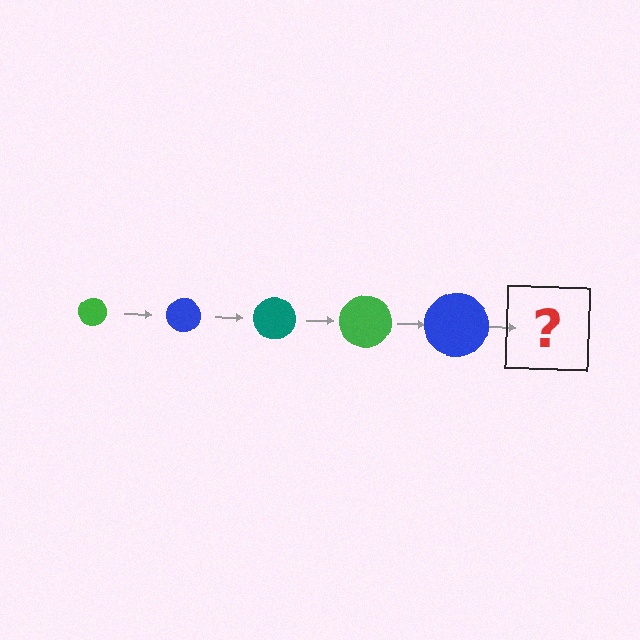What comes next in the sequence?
The next element should be a teal circle, larger than the previous one.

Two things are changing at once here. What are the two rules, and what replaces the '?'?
The two rules are that the circle grows larger each step and the color cycles through green, blue, and teal. The '?' should be a teal circle, larger than the previous one.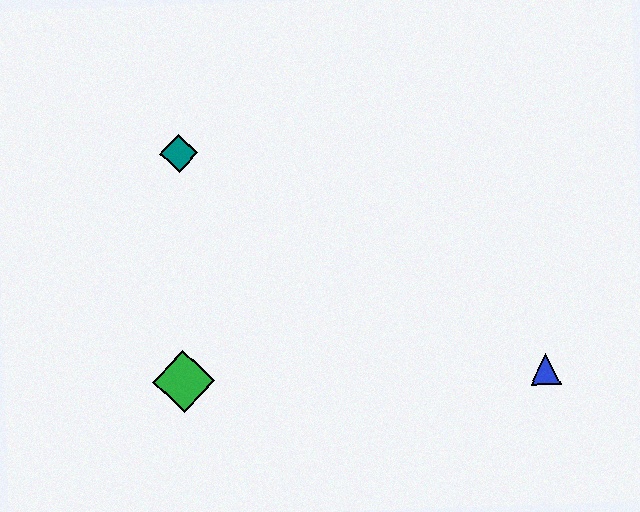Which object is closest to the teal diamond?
The green diamond is closest to the teal diamond.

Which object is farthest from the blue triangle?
The teal diamond is farthest from the blue triangle.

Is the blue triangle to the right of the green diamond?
Yes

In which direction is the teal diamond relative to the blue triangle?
The teal diamond is to the left of the blue triangle.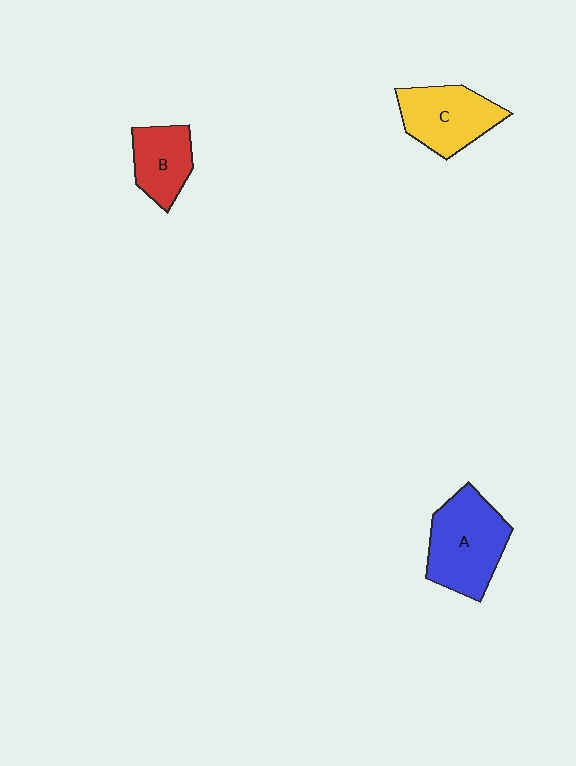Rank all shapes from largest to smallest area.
From largest to smallest: A (blue), C (yellow), B (red).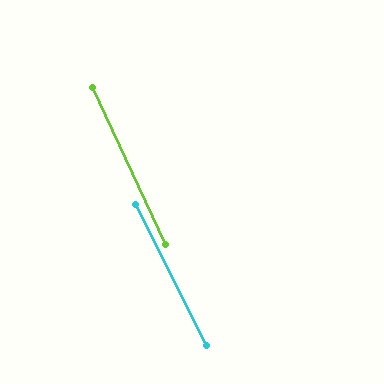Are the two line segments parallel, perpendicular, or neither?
Parallel — their directions differ by only 1.5°.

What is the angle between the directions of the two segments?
Approximately 2 degrees.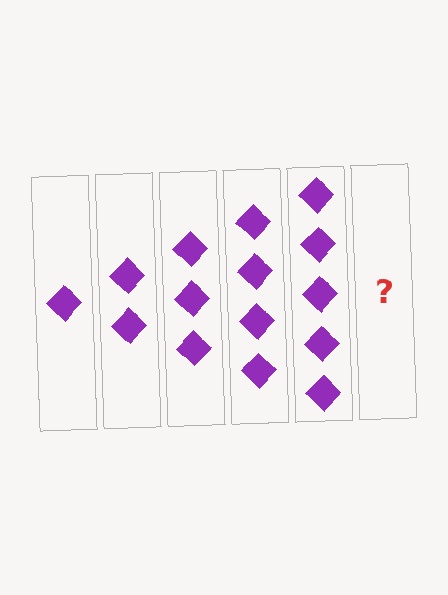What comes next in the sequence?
The next element should be 6 diamonds.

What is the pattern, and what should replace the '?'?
The pattern is that each step adds one more diamond. The '?' should be 6 diamonds.